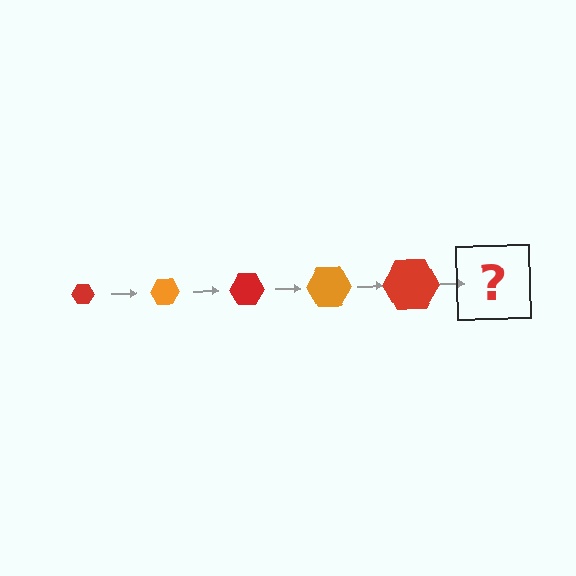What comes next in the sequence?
The next element should be an orange hexagon, larger than the previous one.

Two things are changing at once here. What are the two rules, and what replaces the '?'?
The two rules are that the hexagon grows larger each step and the color cycles through red and orange. The '?' should be an orange hexagon, larger than the previous one.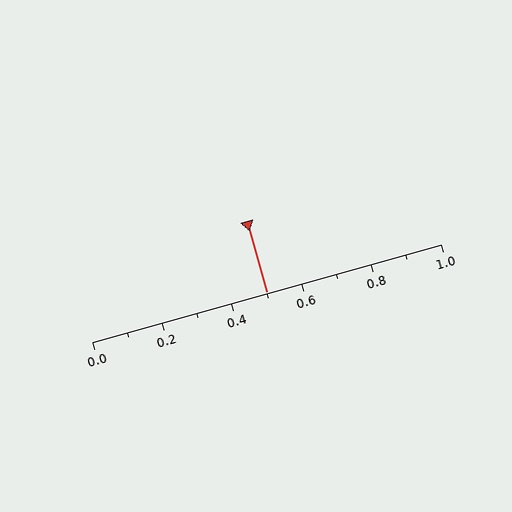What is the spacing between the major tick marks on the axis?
The major ticks are spaced 0.2 apart.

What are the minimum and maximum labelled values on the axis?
The axis runs from 0.0 to 1.0.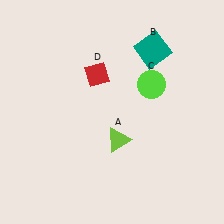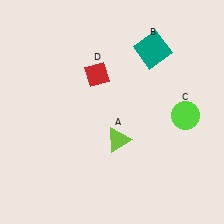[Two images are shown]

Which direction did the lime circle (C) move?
The lime circle (C) moved right.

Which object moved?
The lime circle (C) moved right.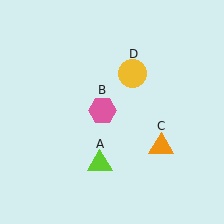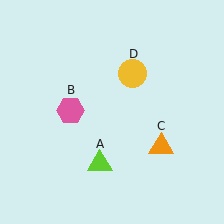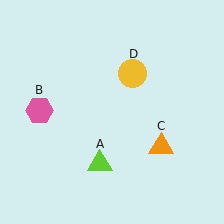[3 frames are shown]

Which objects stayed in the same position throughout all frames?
Lime triangle (object A) and orange triangle (object C) and yellow circle (object D) remained stationary.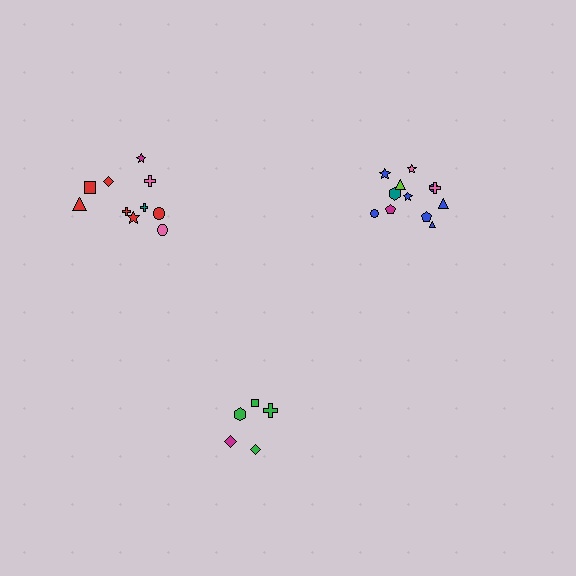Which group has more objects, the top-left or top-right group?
The top-right group.